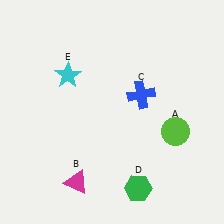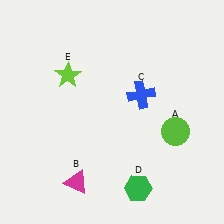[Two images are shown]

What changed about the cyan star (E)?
In Image 1, E is cyan. In Image 2, it changed to lime.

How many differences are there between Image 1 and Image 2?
There is 1 difference between the two images.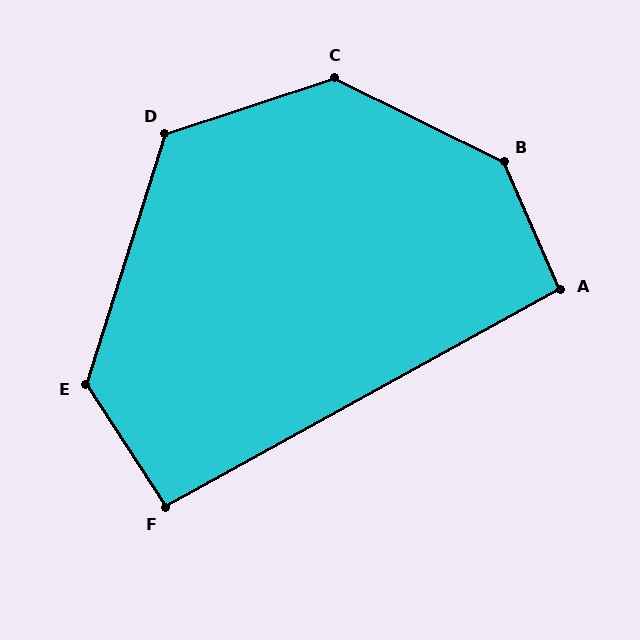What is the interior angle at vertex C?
Approximately 135 degrees (obtuse).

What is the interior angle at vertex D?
Approximately 126 degrees (obtuse).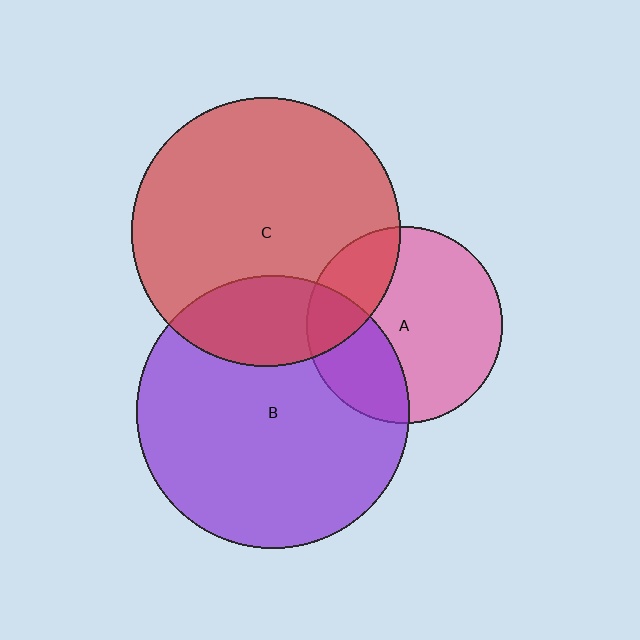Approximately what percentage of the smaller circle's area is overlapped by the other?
Approximately 30%.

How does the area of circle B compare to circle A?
Approximately 1.9 times.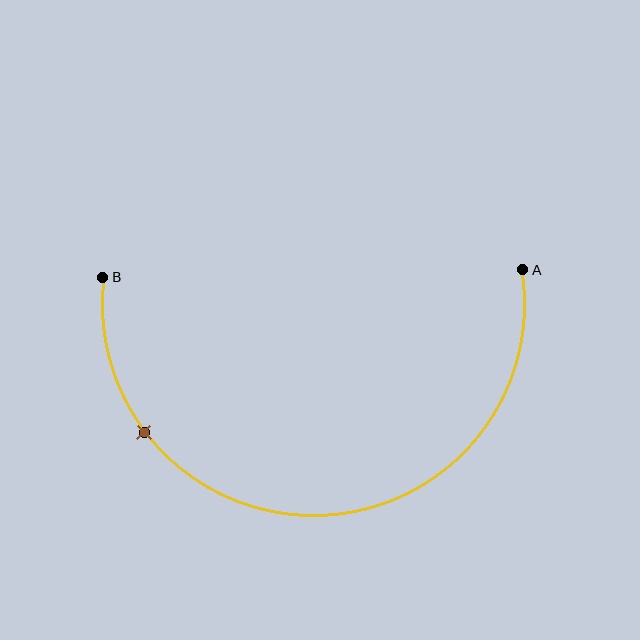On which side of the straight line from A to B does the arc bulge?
The arc bulges below the straight line connecting A and B.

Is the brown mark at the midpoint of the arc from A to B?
No. The brown mark lies on the arc but is closer to endpoint B. The arc midpoint would be at the point on the curve equidistant along the arc from both A and B.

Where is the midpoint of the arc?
The arc midpoint is the point on the curve farthest from the straight line joining A and B. It sits below that line.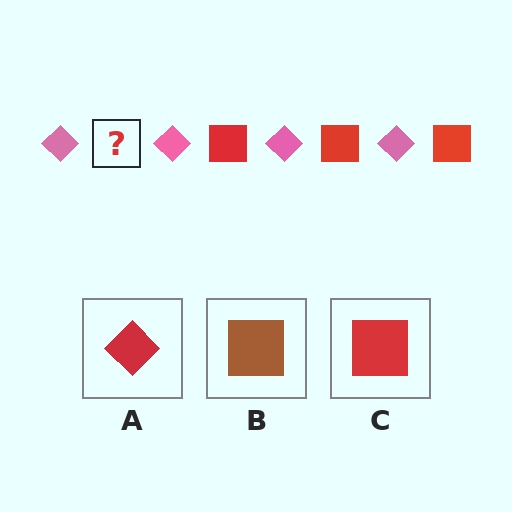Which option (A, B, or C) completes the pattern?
C.